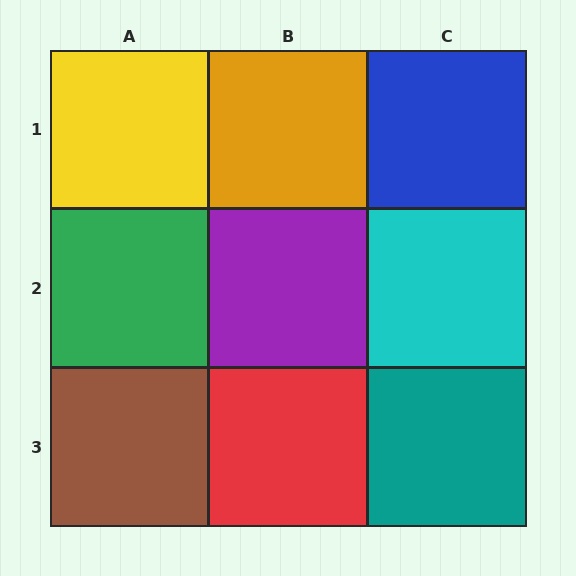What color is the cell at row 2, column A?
Green.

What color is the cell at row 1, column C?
Blue.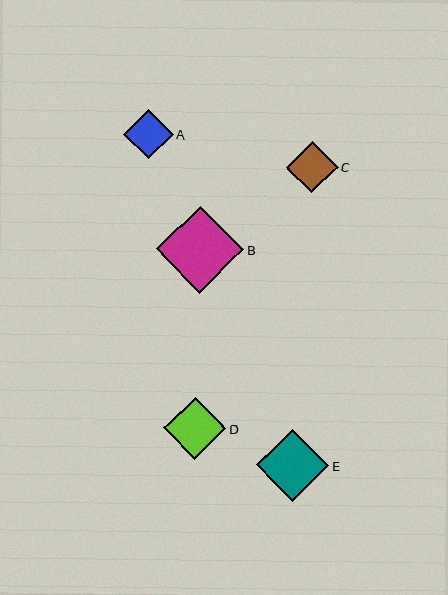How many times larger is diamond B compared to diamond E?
Diamond B is approximately 1.2 times the size of diamond E.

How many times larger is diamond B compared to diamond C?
Diamond B is approximately 1.7 times the size of diamond C.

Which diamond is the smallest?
Diamond A is the smallest with a size of approximately 49 pixels.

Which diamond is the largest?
Diamond B is the largest with a size of approximately 87 pixels.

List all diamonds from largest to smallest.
From largest to smallest: B, E, D, C, A.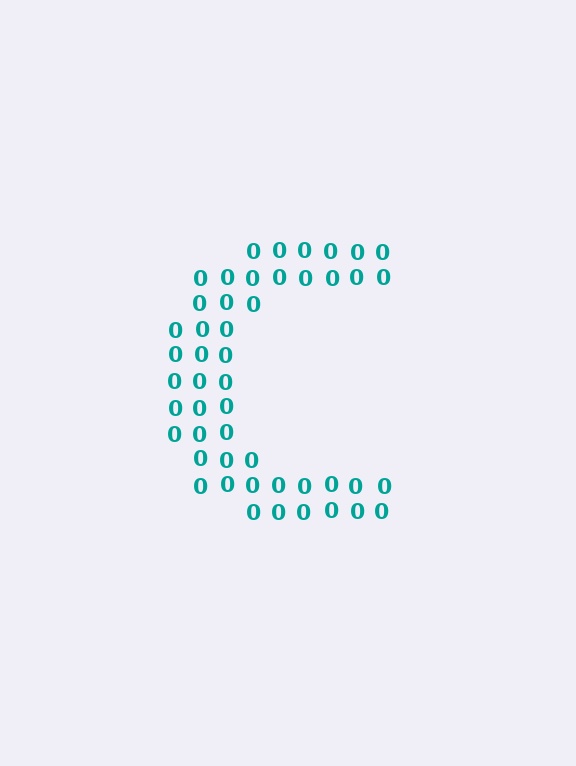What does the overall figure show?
The overall figure shows the letter C.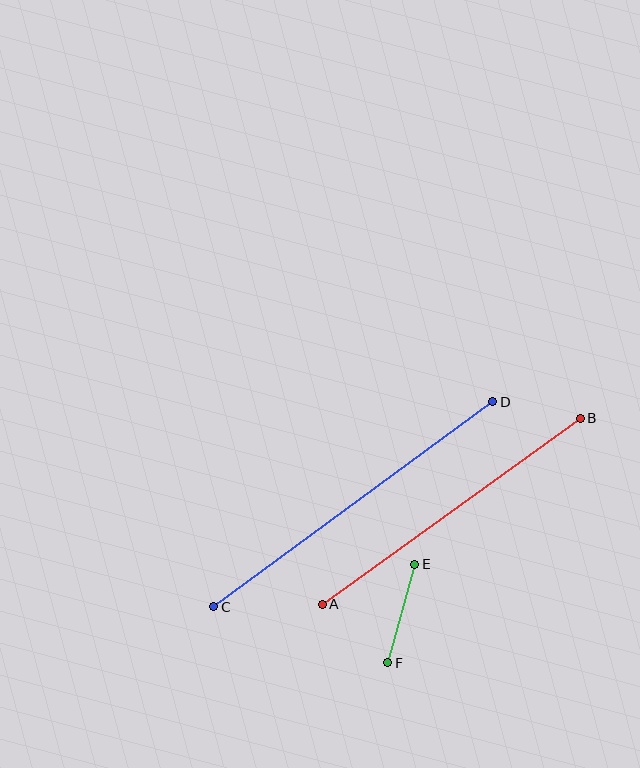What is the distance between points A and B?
The distance is approximately 318 pixels.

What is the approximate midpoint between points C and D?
The midpoint is at approximately (353, 504) pixels.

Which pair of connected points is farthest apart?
Points C and D are farthest apart.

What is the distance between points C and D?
The distance is approximately 346 pixels.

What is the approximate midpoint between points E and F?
The midpoint is at approximately (401, 613) pixels.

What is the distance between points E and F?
The distance is approximately 102 pixels.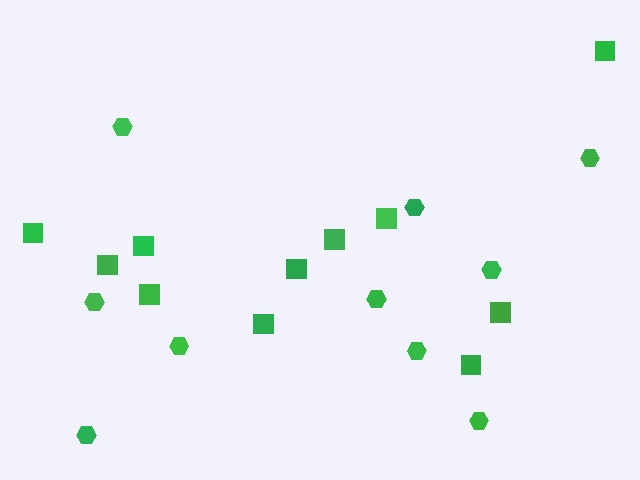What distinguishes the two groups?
There are 2 groups: one group of squares (11) and one group of hexagons (10).